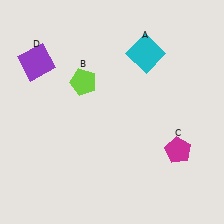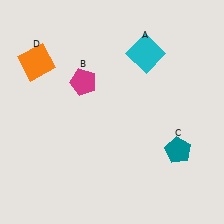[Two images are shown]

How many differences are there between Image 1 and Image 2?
There are 3 differences between the two images.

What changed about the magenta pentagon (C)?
In Image 1, C is magenta. In Image 2, it changed to teal.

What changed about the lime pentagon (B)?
In Image 1, B is lime. In Image 2, it changed to magenta.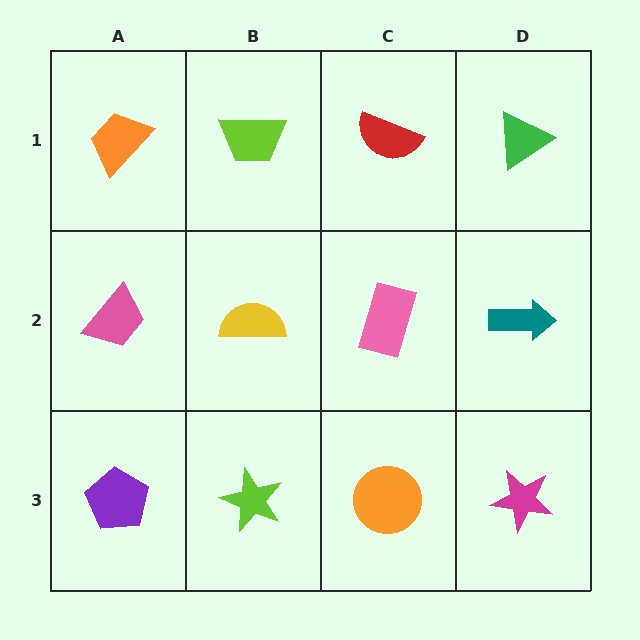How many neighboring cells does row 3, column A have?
2.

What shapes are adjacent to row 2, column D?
A green triangle (row 1, column D), a magenta star (row 3, column D), a pink rectangle (row 2, column C).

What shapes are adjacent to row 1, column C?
A pink rectangle (row 2, column C), a lime trapezoid (row 1, column B), a green triangle (row 1, column D).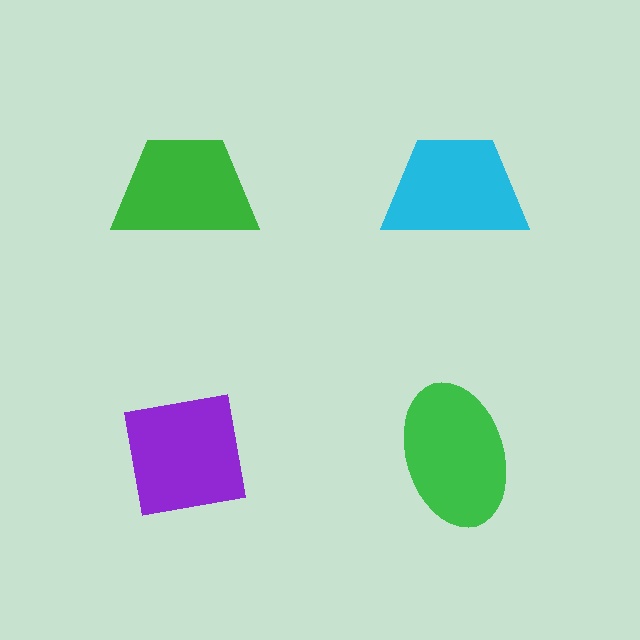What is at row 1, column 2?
A cyan trapezoid.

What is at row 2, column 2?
A green ellipse.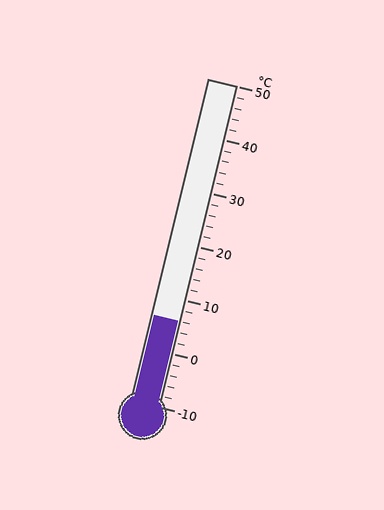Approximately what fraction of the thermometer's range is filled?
The thermometer is filled to approximately 25% of its range.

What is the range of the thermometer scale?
The thermometer scale ranges from -10°C to 50°C.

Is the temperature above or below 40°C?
The temperature is below 40°C.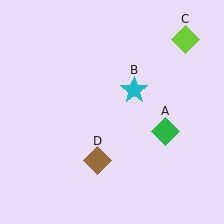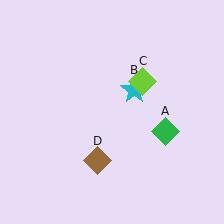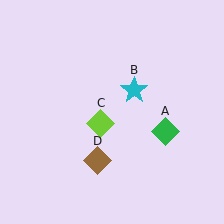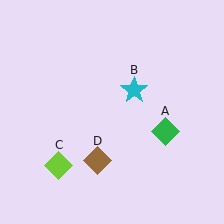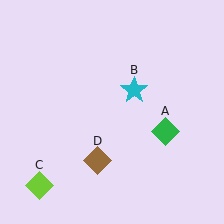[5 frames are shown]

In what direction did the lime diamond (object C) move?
The lime diamond (object C) moved down and to the left.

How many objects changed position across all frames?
1 object changed position: lime diamond (object C).